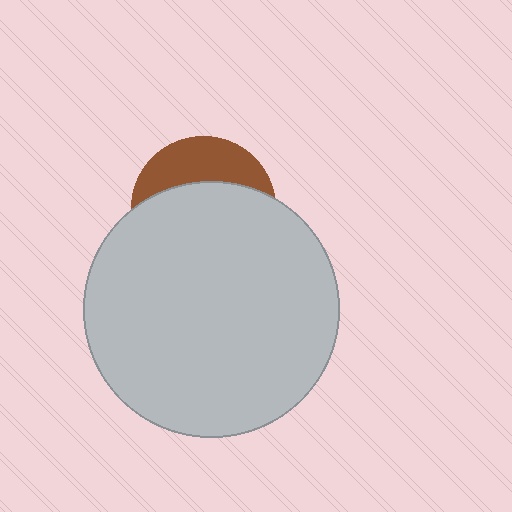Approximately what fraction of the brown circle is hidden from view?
Roughly 67% of the brown circle is hidden behind the light gray circle.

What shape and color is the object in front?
The object in front is a light gray circle.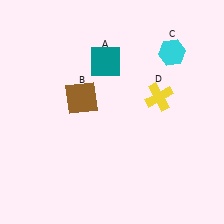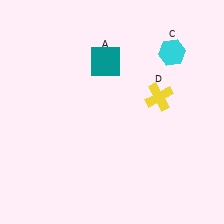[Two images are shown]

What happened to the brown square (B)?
The brown square (B) was removed in Image 2. It was in the top-left area of Image 1.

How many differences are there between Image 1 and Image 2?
There is 1 difference between the two images.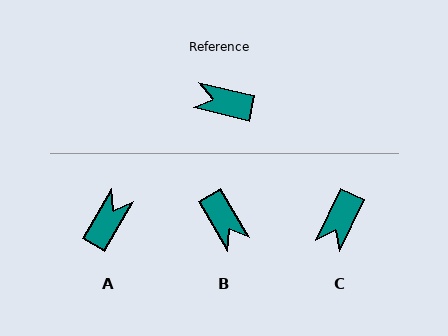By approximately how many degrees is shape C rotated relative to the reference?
Approximately 78 degrees counter-clockwise.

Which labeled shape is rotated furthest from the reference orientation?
B, about 134 degrees away.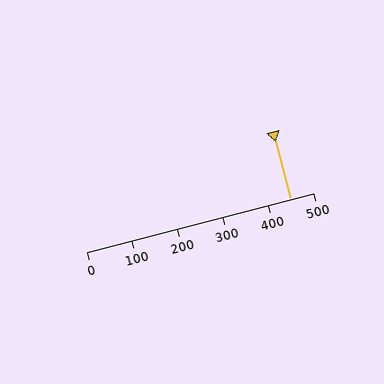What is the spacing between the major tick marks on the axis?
The major ticks are spaced 100 apart.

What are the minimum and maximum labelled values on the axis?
The axis runs from 0 to 500.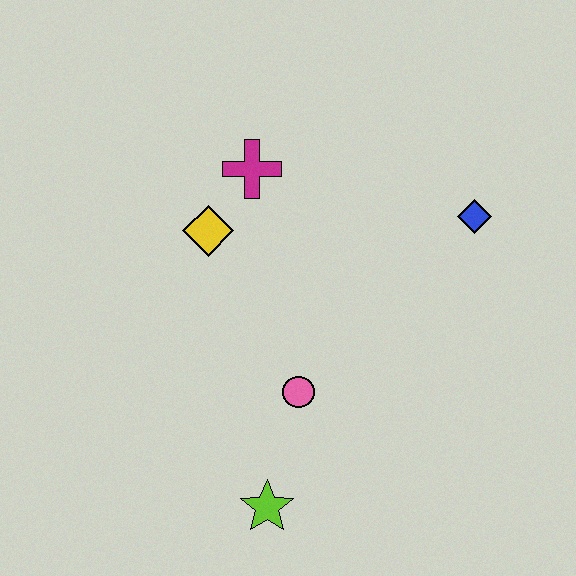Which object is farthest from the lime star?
The blue diamond is farthest from the lime star.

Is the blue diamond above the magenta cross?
No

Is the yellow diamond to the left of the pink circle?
Yes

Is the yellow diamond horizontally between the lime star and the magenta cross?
No